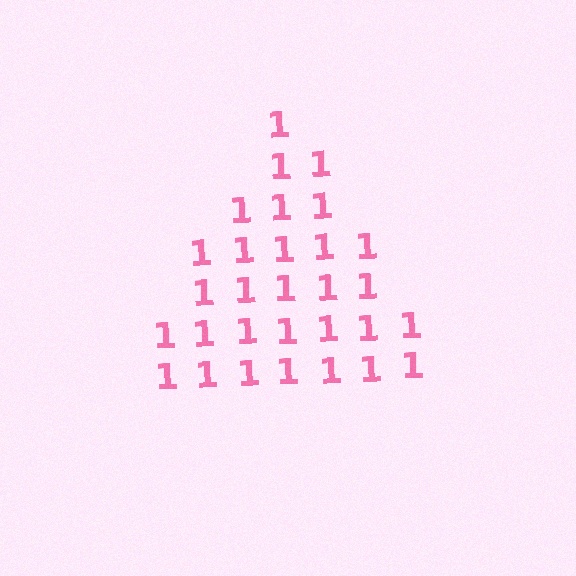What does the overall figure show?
The overall figure shows a triangle.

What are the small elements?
The small elements are digit 1's.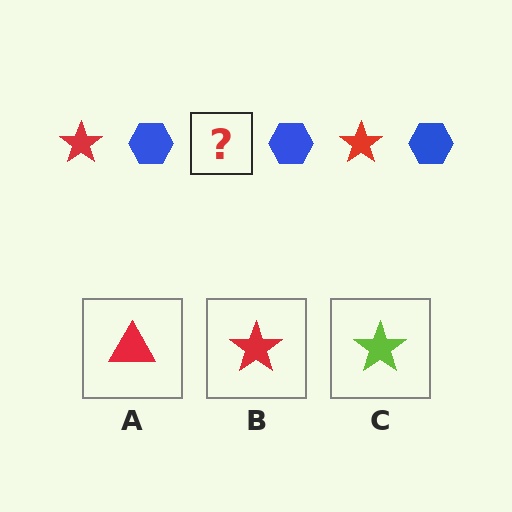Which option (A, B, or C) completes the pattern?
B.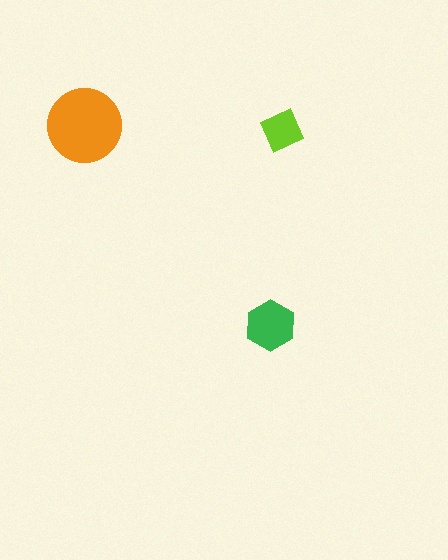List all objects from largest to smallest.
The orange circle, the green hexagon, the lime diamond.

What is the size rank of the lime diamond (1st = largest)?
3rd.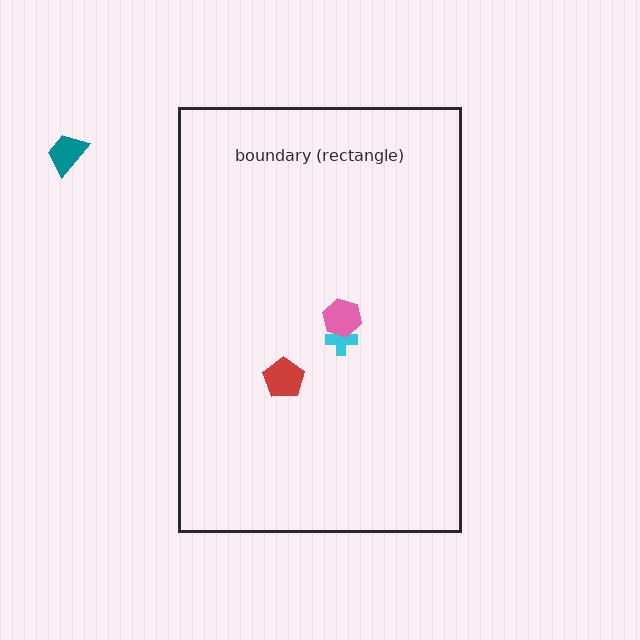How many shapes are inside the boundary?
3 inside, 1 outside.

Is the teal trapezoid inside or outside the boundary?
Outside.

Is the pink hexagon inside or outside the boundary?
Inside.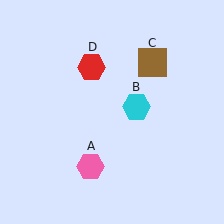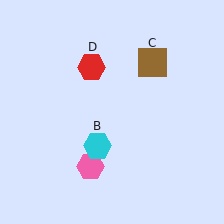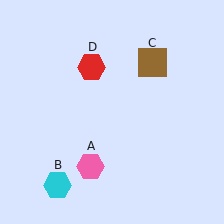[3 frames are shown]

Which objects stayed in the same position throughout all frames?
Pink hexagon (object A) and brown square (object C) and red hexagon (object D) remained stationary.